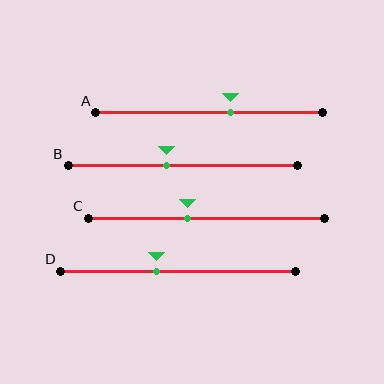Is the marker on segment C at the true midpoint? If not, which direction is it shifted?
No, the marker on segment C is shifted to the left by about 8% of the segment length.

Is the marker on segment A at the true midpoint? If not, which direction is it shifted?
No, the marker on segment A is shifted to the right by about 9% of the segment length.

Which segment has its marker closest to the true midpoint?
Segment B has its marker closest to the true midpoint.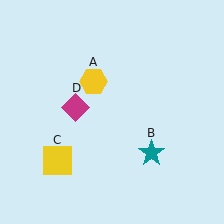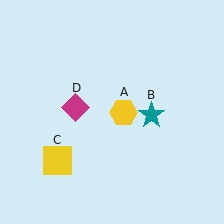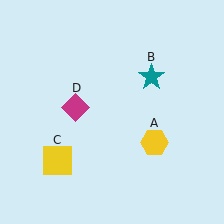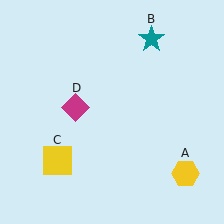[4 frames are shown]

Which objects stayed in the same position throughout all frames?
Yellow square (object C) and magenta diamond (object D) remained stationary.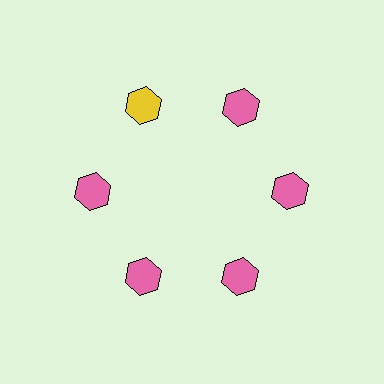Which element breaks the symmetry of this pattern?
The yellow hexagon at roughly the 11 o'clock position breaks the symmetry. All other shapes are pink hexagons.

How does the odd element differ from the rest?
It has a different color: yellow instead of pink.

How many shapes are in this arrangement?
There are 6 shapes arranged in a ring pattern.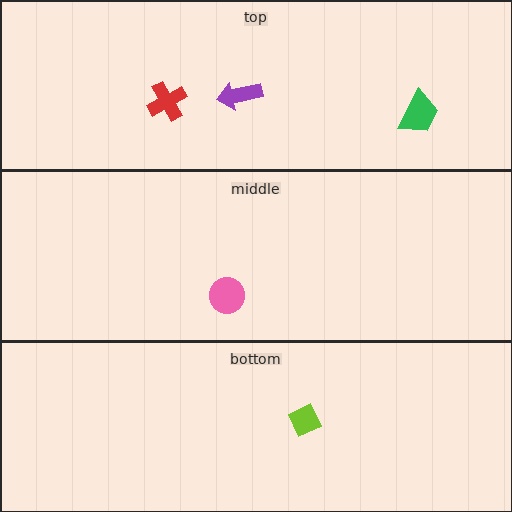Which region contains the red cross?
The top region.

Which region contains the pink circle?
The middle region.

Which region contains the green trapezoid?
The top region.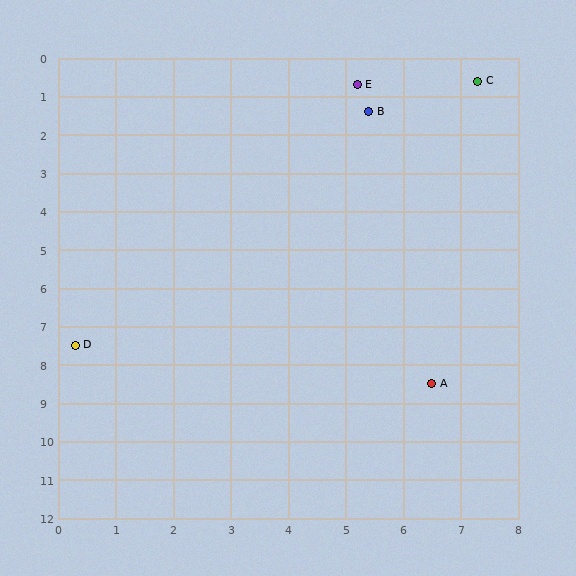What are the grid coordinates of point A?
Point A is at approximately (6.5, 8.5).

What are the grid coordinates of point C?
Point C is at approximately (7.3, 0.6).